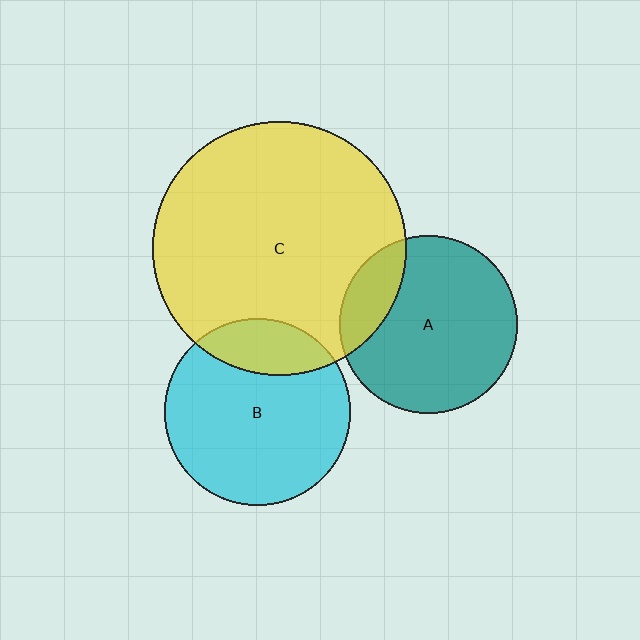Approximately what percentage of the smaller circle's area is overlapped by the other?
Approximately 20%.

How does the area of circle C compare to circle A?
Approximately 2.0 times.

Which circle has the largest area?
Circle C (yellow).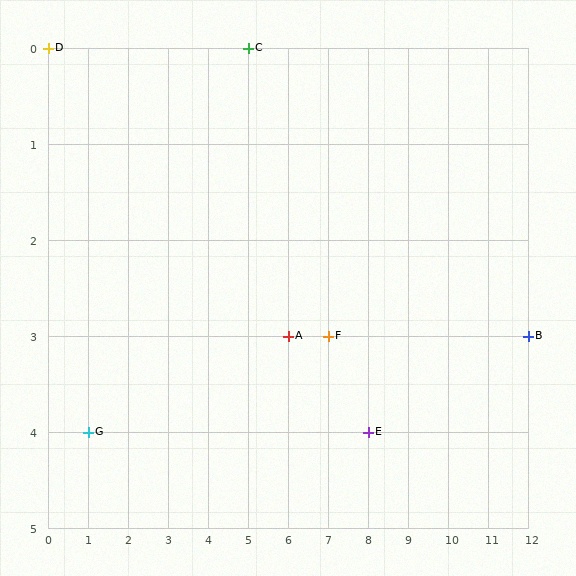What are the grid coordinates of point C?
Point C is at grid coordinates (5, 0).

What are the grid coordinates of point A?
Point A is at grid coordinates (6, 3).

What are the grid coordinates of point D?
Point D is at grid coordinates (0, 0).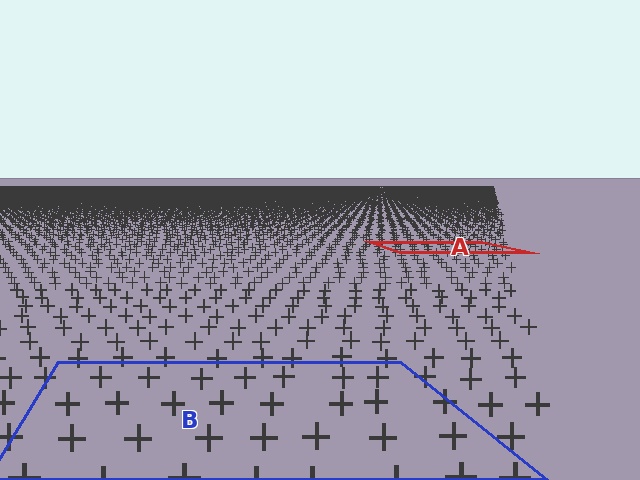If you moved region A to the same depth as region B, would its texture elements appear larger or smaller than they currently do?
They would appear larger. At a closer depth, the same texture elements are projected at a bigger on-screen size.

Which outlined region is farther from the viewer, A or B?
Region A is farther from the viewer — the texture elements inside it appear smaller and more densely packed.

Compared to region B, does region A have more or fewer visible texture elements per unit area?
Region A has more texture elements per unit area — they are packed more densely because it is farther away.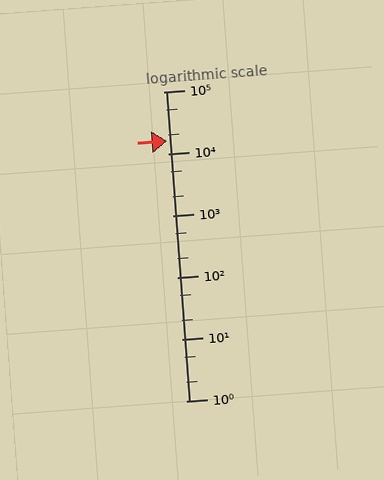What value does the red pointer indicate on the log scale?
The pointer indicates approximately 16000.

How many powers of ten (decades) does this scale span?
The scale spans 5 decades, from 1 to 100000.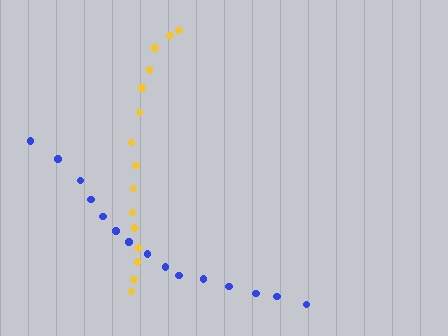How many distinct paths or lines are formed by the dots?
There are 2 distinct paths.